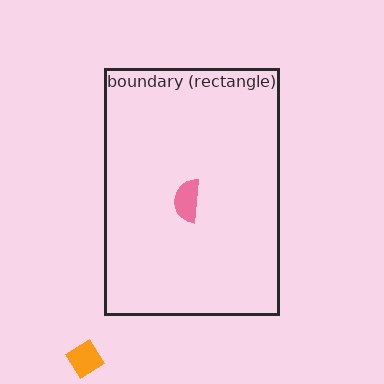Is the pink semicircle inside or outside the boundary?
Inside.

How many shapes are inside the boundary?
1 inside, 1 outside.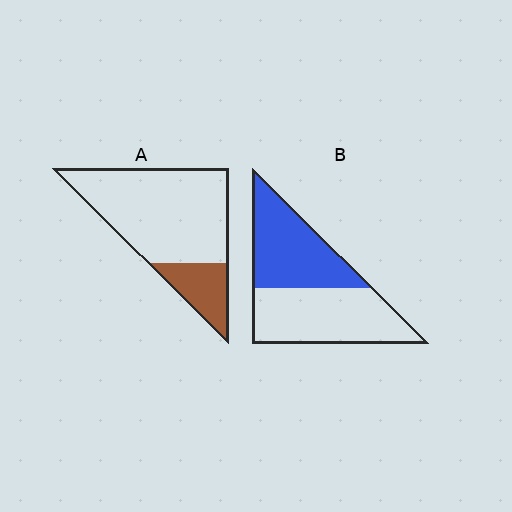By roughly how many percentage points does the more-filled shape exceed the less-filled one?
By roughly 25 percentage points (B over A).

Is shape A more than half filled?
No.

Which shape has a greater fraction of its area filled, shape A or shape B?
Shape B.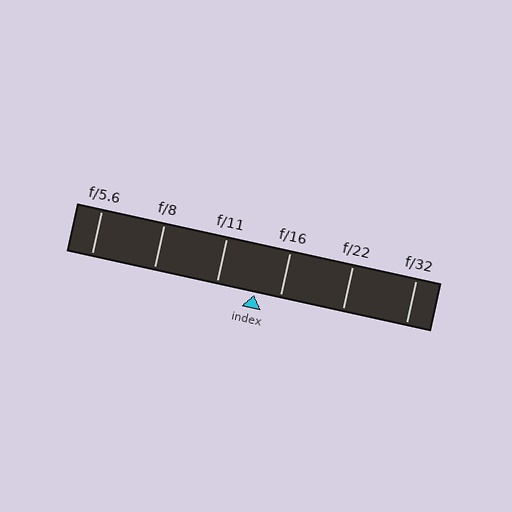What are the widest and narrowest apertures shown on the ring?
The widest aperture shown is f/5.6 and the narrowest is f/32.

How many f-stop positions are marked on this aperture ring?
There are 6 f-stop positions marked.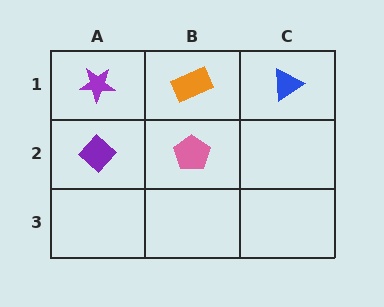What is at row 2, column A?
A purple diamond.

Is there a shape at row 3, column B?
No, that cell is empty.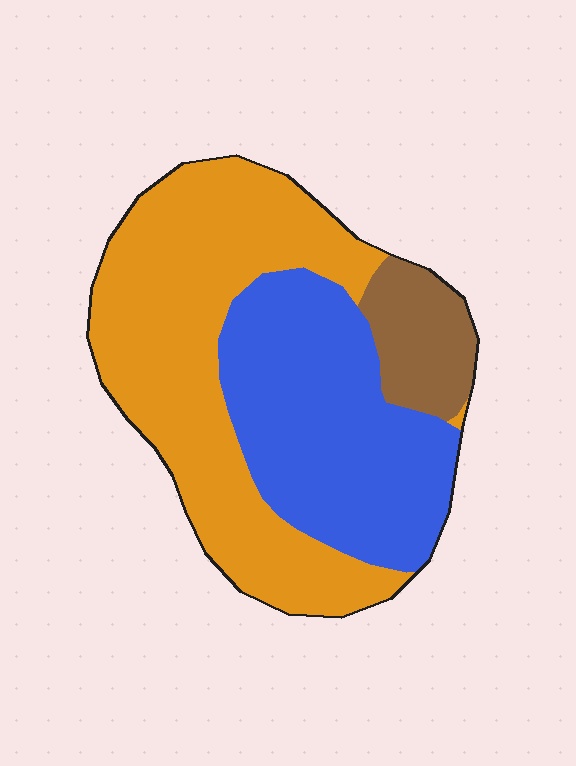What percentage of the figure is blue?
Blue covers 38% of the figure.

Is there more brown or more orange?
Orange.